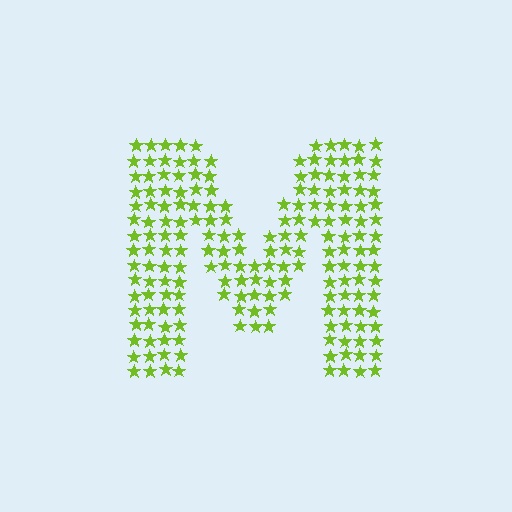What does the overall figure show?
The overall figure shows the letter M.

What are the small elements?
The small elements are stars.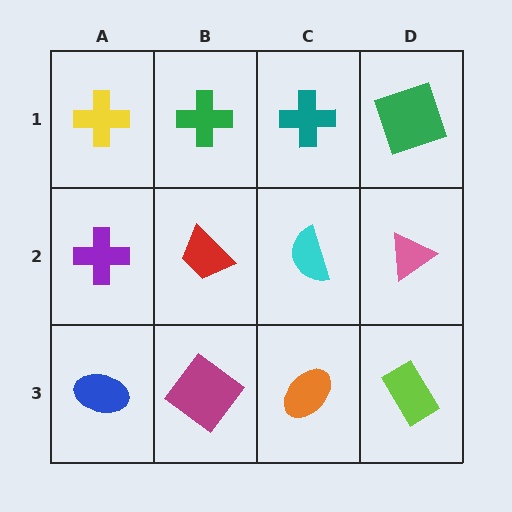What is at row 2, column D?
A pink triangle.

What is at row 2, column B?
A red trapezoid.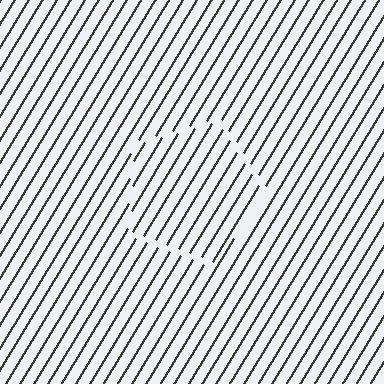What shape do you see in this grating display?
An illusory pentagon. The interior of the shape contains the same grating, shifted by half a period — the contour is defined by the phase discontinuity where line-ends from the inner and outer gratings abut.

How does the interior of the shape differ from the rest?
The interior of the shape contains the same grating, shifted by half a period — the contour is defined by the phase discontinuity where line-ends from the inner and outer gratings abut.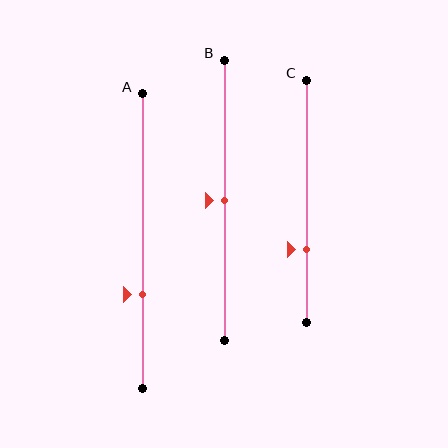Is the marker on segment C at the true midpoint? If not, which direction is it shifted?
No, the marker on segment C is shifted downward by about 20% of the segment length.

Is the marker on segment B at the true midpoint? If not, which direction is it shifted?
Yes, the marker on segment B is at the true midpoint.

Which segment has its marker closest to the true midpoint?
Segment B has its marker closest to the true midpoint.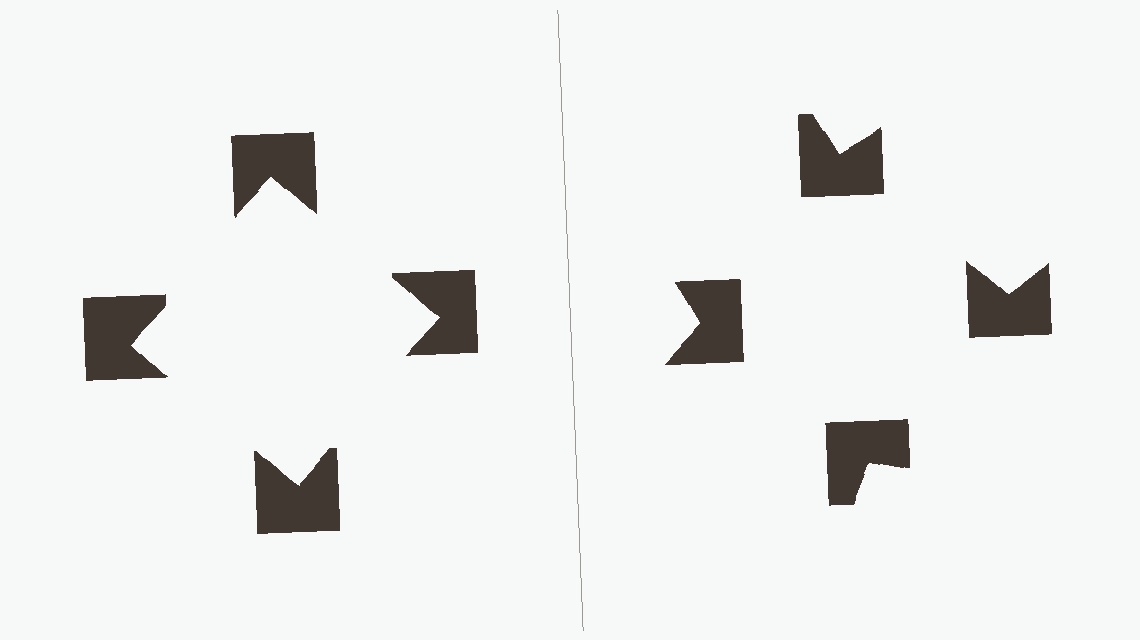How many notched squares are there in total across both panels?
8 — 4 on each side.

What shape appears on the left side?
An illusory square.